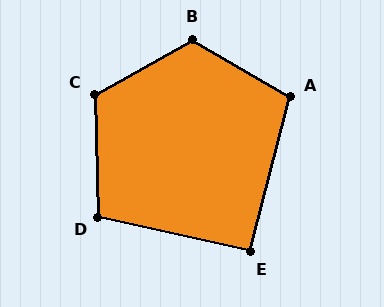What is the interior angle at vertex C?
Approximately 118 degrees (obtuse).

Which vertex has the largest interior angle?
B, at approximately 121 degrees.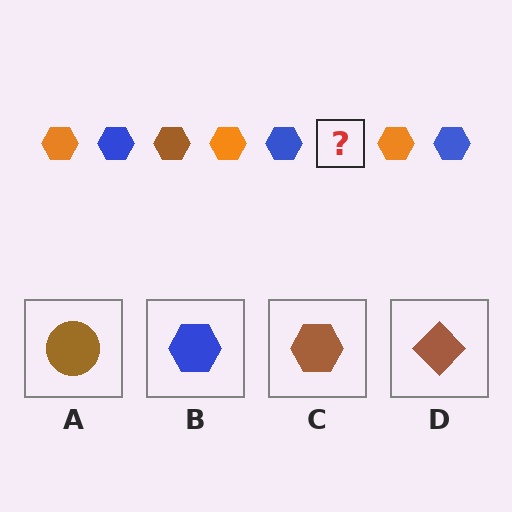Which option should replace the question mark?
Option C.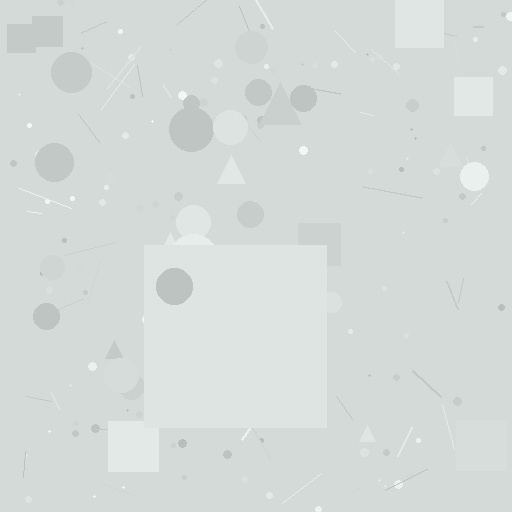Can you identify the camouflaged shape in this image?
The camouflaged shape is a square.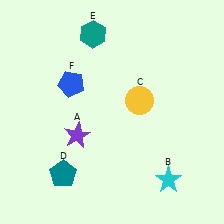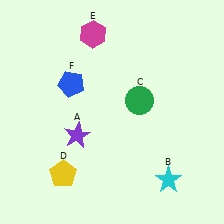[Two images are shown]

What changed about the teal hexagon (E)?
In Image 1, E is teal. In Image 2, it changed to magenta.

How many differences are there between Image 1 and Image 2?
There are 3 differences between the two images.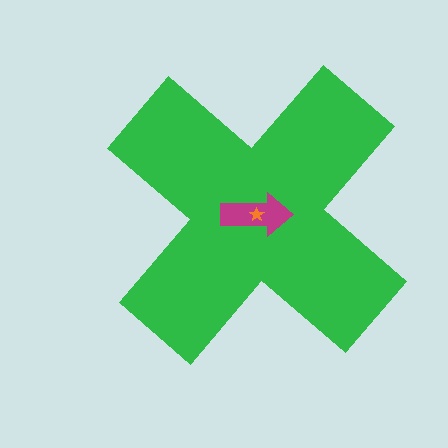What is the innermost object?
The orange star.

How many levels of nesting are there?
3.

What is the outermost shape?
The green cross.